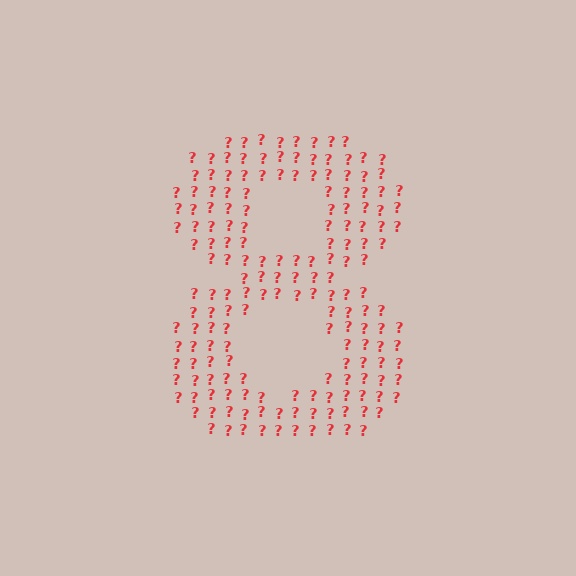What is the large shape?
The large shape is the digit 8.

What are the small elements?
The small elements are question marks.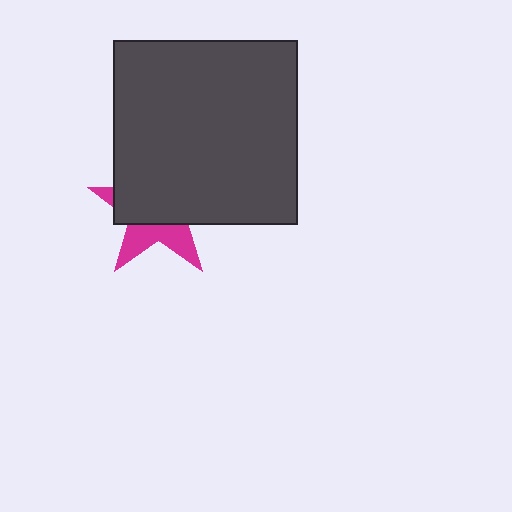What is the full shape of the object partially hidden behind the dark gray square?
The partially hidden object is a magenta star.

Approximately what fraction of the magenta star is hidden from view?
Roughly 64% of the magenta star is hidden behind the dark gray square.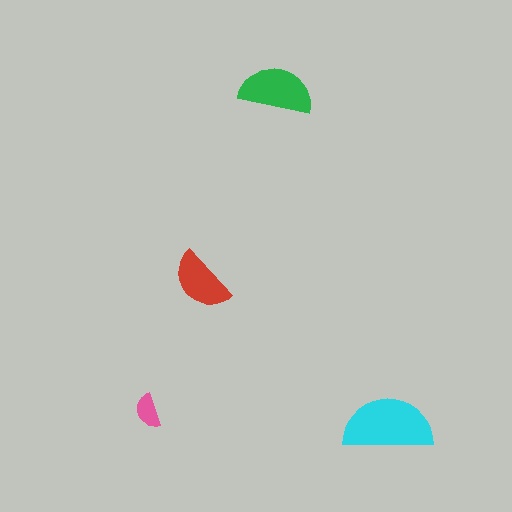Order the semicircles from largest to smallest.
the cyan one, the green one, the red one, the pink one.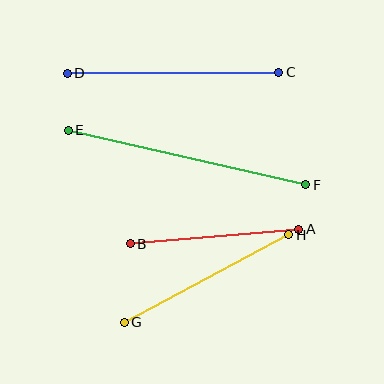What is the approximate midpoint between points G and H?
The midpoint is at approximately (206, 278) pixels.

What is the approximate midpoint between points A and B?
The midpoint is at approximately (214, 236) pixels.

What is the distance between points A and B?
The distance is approximately 169 pixels.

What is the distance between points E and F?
The distance is approximately 243 pixels.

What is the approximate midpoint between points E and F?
The midpoint is at approximately (187, 158) pixels.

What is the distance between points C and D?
The distance is approximately 211 pixels.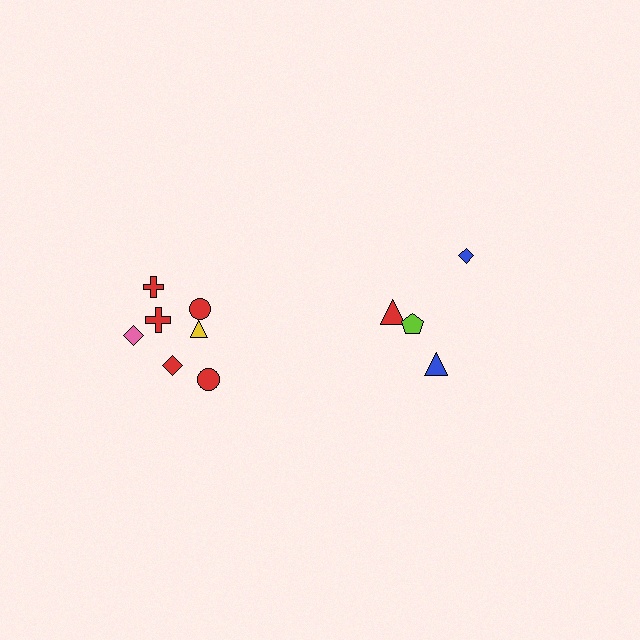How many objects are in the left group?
There are 7 objects.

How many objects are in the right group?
There are 4 objects.